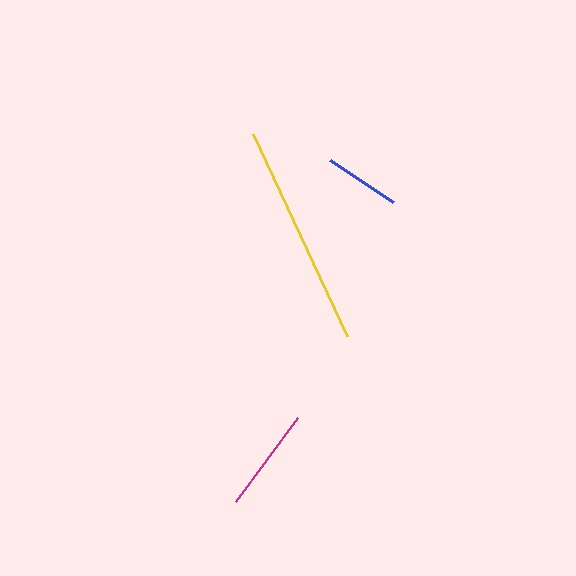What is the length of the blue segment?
The blue segment is approximately 76 pixels long.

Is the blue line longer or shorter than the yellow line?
The yellow line is longer than the blue line.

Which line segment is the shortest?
The blue line is the shortest at approximately 76 pixels.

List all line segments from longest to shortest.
From longest to shortest: yellow, magenta, blue.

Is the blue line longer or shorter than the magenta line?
The magenta line is longer than the blue line.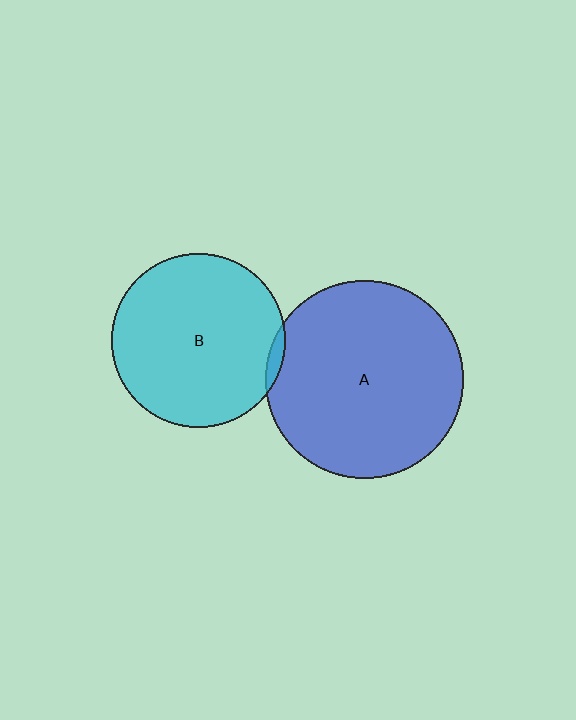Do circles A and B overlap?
Yes.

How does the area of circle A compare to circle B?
Approximately 1.3 times.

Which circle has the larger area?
Circle A (blue).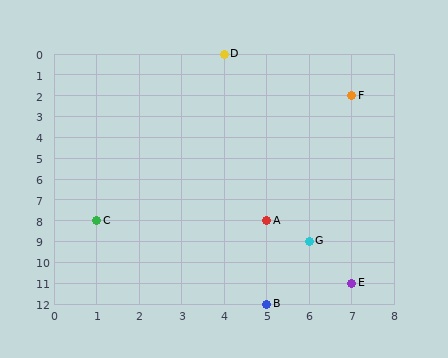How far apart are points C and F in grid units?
Points C and F are 6 columns and 6 rows apart (about 8.5 grid units diagonally).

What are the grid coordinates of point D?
Point D is at grid coordinates (4, 0).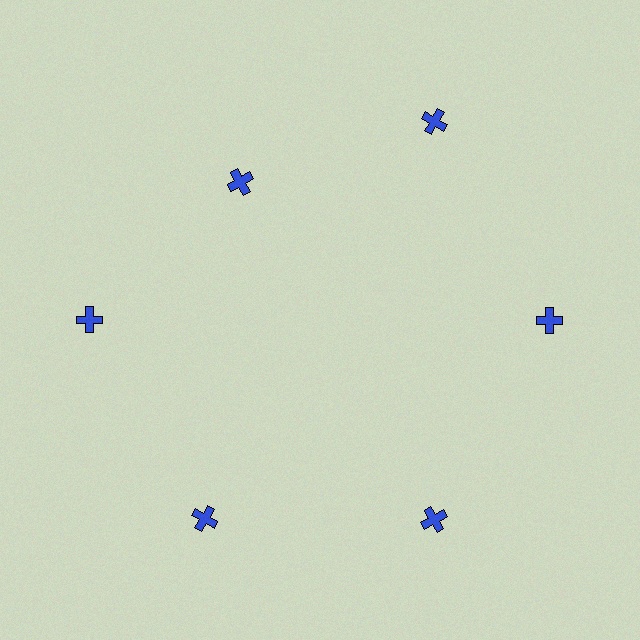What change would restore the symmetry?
The symmetry would be restored by moving it outward, back onto the ring so that all 6 crosses sit at equal angles and equal distance from the center.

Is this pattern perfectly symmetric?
No. The 6 blue crosses are arranged in a ring, but one element near the 11 o'clock position is pulled inward toward the center, breaking the 6-fold rotational symmetry.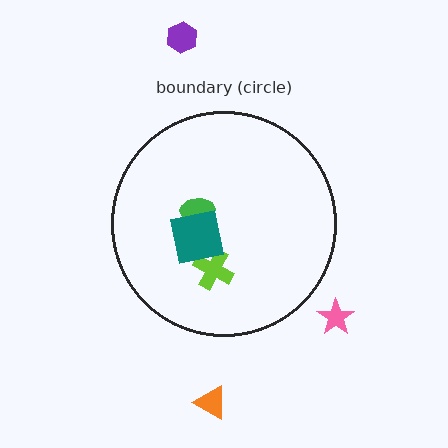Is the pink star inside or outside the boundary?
Outside.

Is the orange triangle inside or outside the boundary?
Outside.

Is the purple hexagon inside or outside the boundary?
Outside.